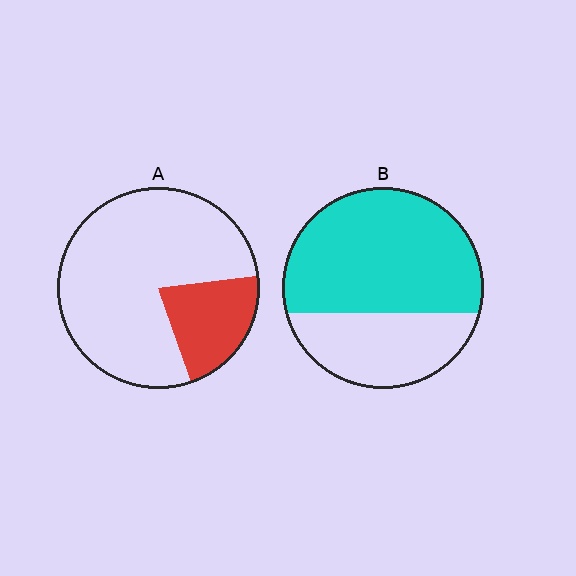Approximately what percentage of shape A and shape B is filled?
A is approximately 20% and B is approximately 65%.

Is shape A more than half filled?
No.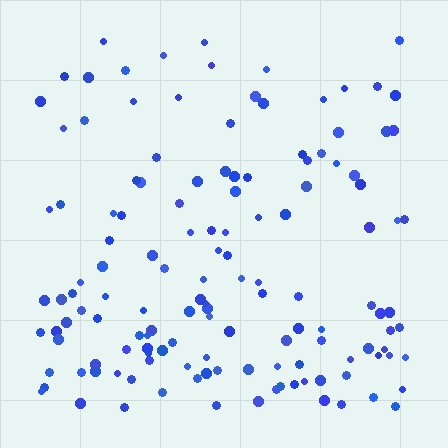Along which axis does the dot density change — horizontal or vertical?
Vertical.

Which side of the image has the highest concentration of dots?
The bottom.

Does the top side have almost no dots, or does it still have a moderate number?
Still a moderate number, just noticeably fewer than the bottom.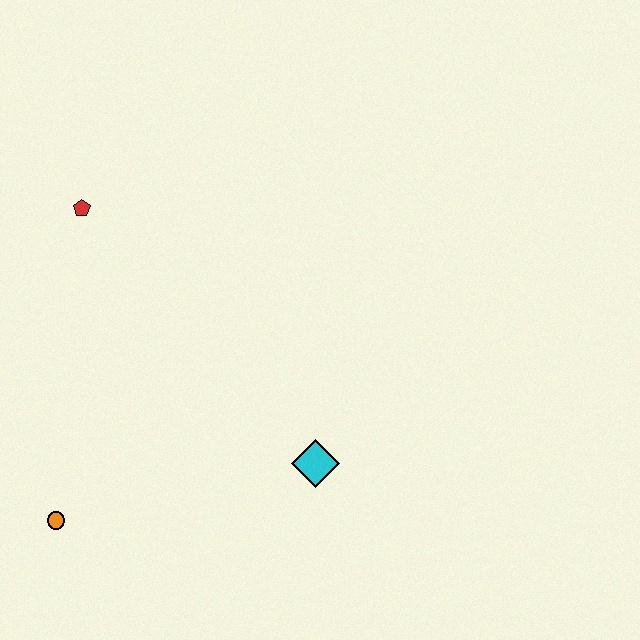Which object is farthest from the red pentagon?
The cyan diamond is farthest from the red pentagon.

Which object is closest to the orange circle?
The cyan diamond is closest to the orange circle.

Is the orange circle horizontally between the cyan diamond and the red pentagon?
No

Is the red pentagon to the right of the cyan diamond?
No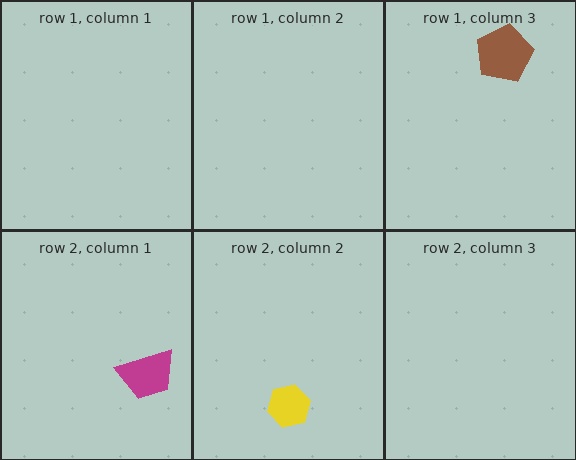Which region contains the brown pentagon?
The row 1, column 3 region.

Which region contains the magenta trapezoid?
The row 2, column 1 region.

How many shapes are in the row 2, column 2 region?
1.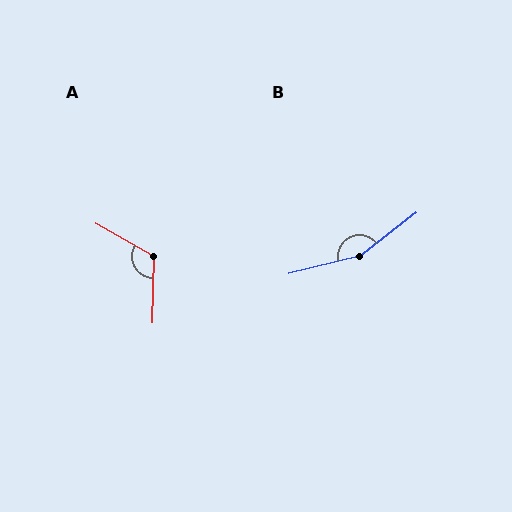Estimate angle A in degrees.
Approximately 118 degrees.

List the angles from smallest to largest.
A (118°), B (156°).